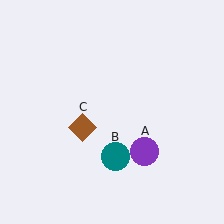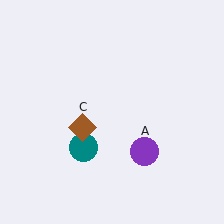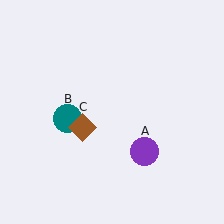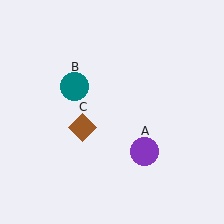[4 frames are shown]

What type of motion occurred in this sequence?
The teal circle (object B) rotated clockwise around the center of the scene.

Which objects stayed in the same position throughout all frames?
Purple circle (object A) and brown diamond (object C) remained stationary.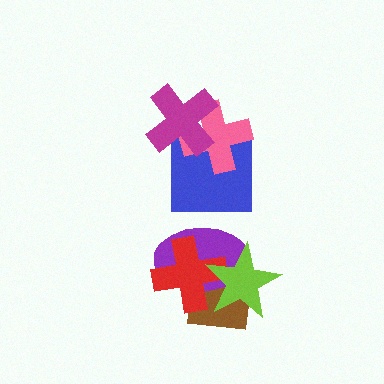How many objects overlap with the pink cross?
2 objects overlap with the pink cross.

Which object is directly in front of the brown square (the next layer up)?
The purple ellipse is directly in front of the brown square.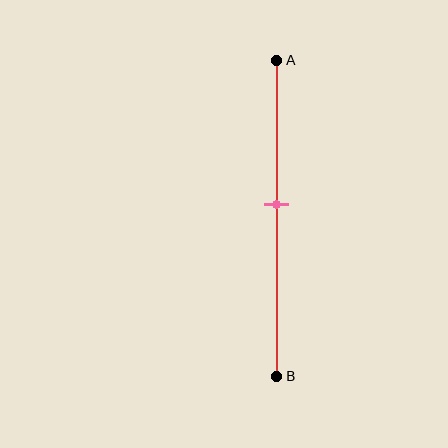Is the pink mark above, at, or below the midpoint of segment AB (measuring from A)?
The pink mark is above the midpoint of segment AB.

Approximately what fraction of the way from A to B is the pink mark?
The pink mark is approximately 45% of the way from A to B.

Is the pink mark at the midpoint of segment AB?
No, the mark is at about 45% from A, not at the 50% midpoint.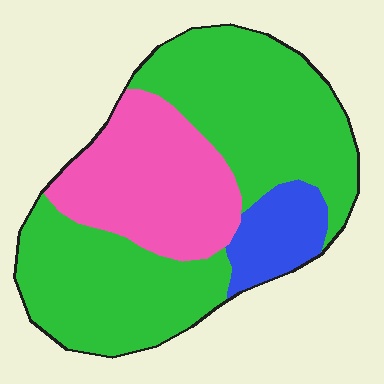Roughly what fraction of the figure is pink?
Pink takes up between a sixth and a third of the figure.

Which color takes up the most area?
Green, at roughly 60%.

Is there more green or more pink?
Green.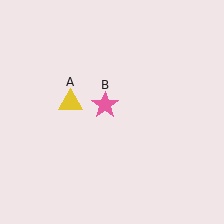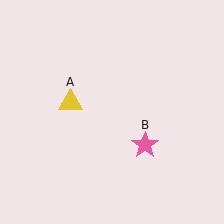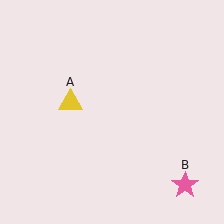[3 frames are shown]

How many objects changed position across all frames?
1 object changed position: pink star (object B).